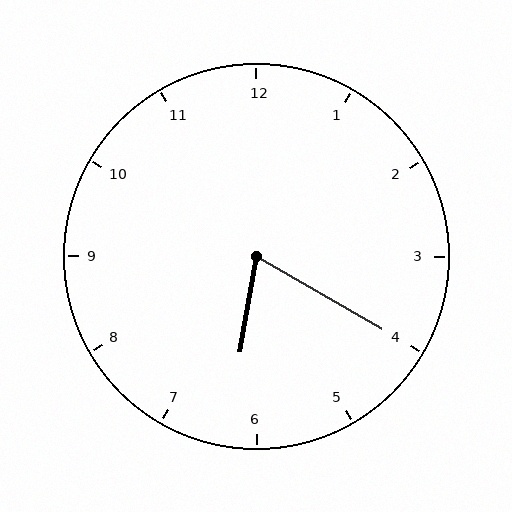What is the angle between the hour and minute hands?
Approximately 70 degrees.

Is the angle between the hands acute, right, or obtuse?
It is acute.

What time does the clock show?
6:20.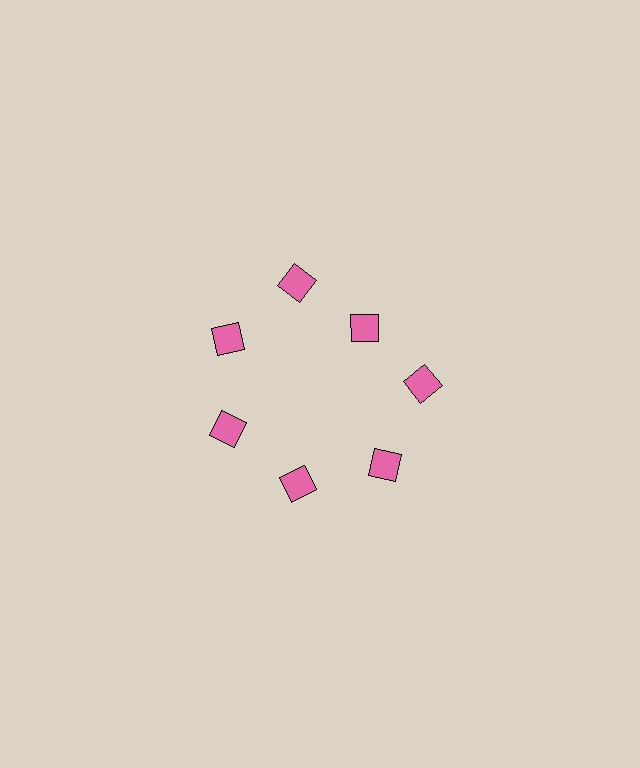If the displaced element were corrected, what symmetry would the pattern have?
It would have 7-fold rotational symmetry — the pattern would map onto itself every 51 degrees.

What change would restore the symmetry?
The symmetry would be restored by moving it outward, back onto the ring so that all 7 squares sit at equal angles and equal distance from the center.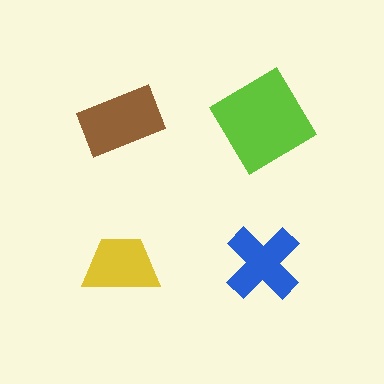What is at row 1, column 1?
A brown rectangle.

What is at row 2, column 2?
A blue cross.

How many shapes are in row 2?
2 shapes.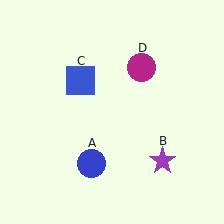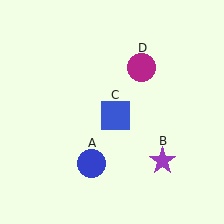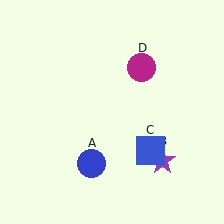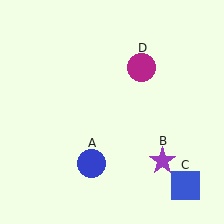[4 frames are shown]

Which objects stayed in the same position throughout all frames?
Blue circle (object A) and purple star (object B) and magenta circle (object D) remained stationary.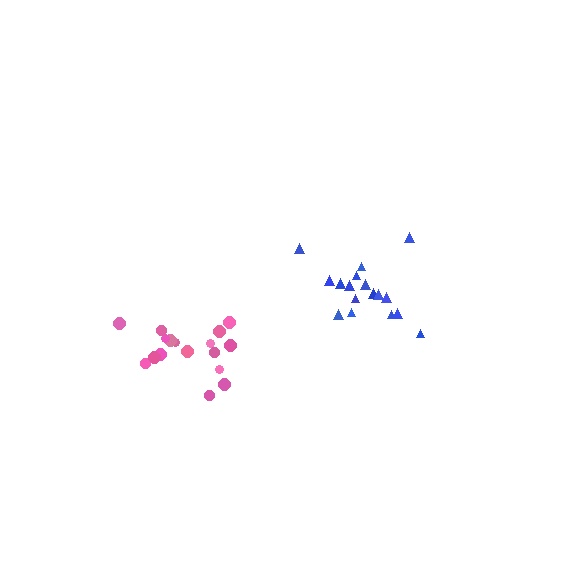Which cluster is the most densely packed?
Pink.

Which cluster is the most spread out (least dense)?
Blue.